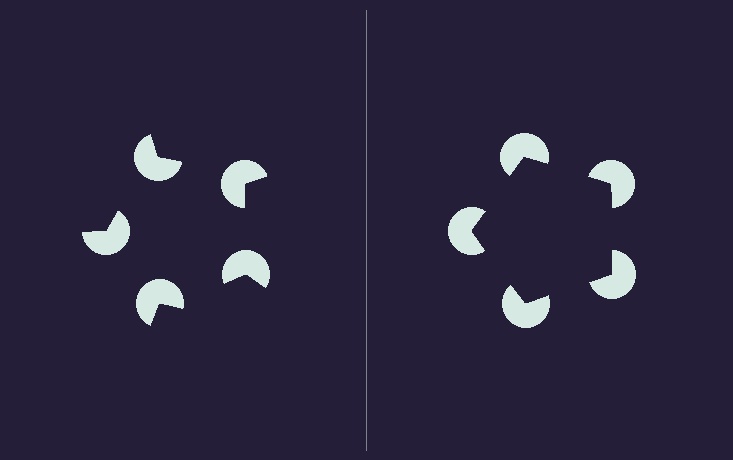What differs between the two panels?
The pac-man discs are positioned identically on both sides; only the wedge orientations differ. On the right they align to a pentagon; on the left they are misaligned.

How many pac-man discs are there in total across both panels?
10 — 5 on each side.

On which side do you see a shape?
An illusory pentagon appears on the right side. On the left side the wedge cuts are rotated, so no coherent shape forms.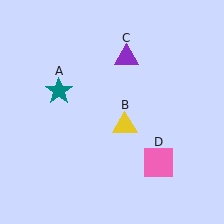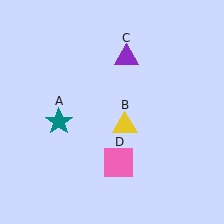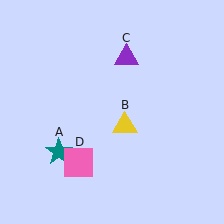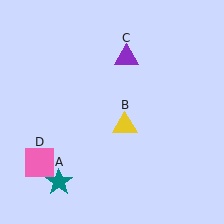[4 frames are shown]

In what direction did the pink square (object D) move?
The pink square (object D) moved left.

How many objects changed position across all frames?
2 objects changed position: teal star (object A), pink square (object D).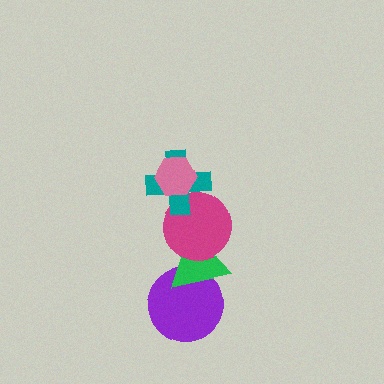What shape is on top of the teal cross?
The pink hexagon is on top of the teal cross.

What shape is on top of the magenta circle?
The teal cross is on top of the magenta circle.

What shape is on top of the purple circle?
The green triangle is on top of the purple circle.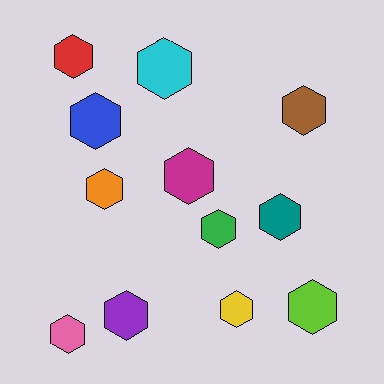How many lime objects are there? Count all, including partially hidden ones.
There is 1 lime object.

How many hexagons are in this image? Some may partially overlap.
There are 12 hexagons.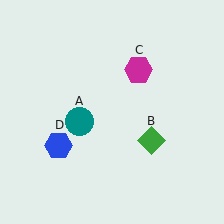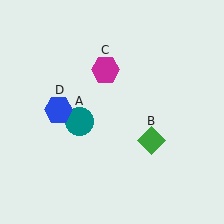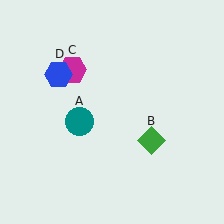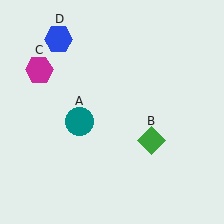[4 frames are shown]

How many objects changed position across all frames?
2 objects changed position: magenta hexagon (object C), blue hexagon (object D).